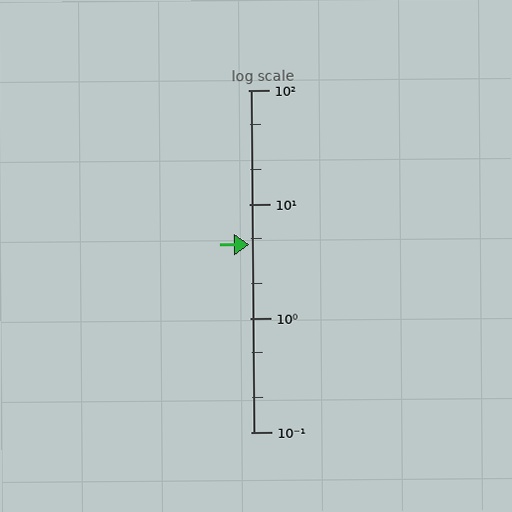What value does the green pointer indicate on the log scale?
The pointer indicates approximately 4.4.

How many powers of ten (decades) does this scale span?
The scale spans 3 decades, from 0.1 to 100.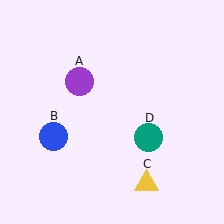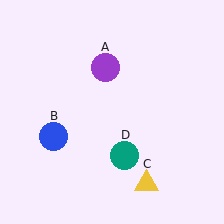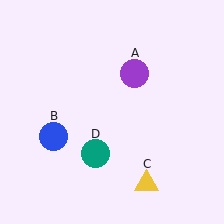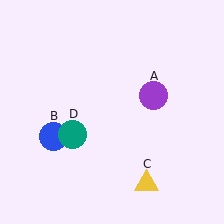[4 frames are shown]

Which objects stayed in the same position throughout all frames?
Blue circle (object B) and yellow triangle (object C) remained stationary.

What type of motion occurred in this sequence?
The purple circle (object A), teal circle (object D) rotated clockwise around the center of the scene.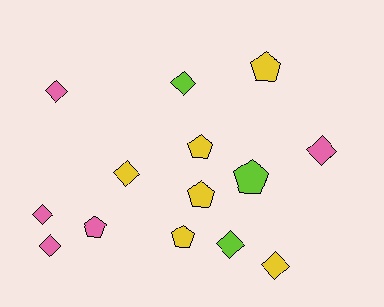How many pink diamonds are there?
There are 4 pink diamonds.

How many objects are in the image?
There are 14 objects.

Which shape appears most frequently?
Diamond, with 8 objects.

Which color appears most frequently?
Yellow, with 6 objects.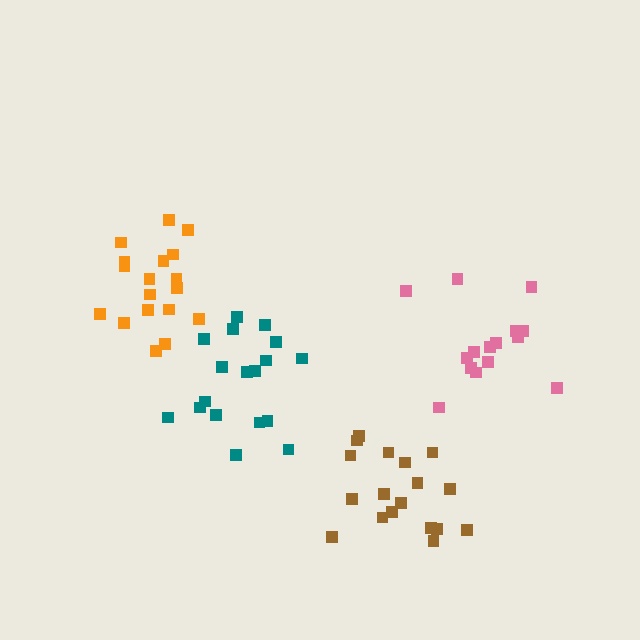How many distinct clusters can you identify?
There are 4 distinct clusters.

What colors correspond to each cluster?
The clusters are colored: teal, pink, brown, orange.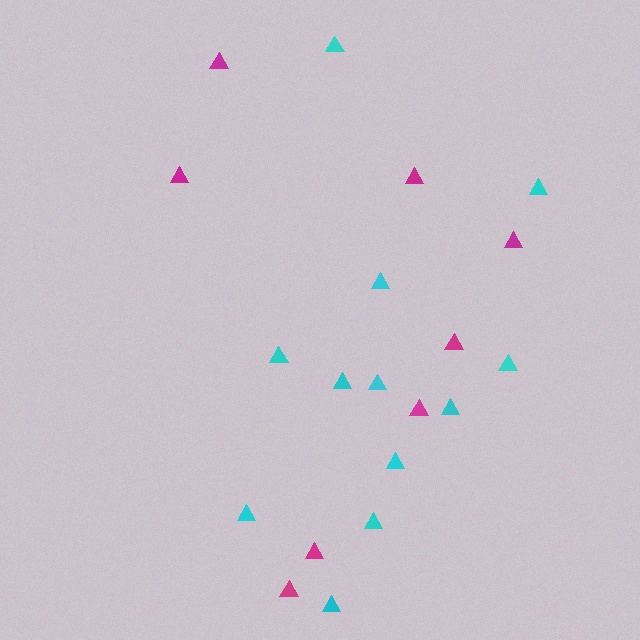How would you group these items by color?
There are 2 groups: one group of magenta triangles (8) and one group of cyan triangles (12).